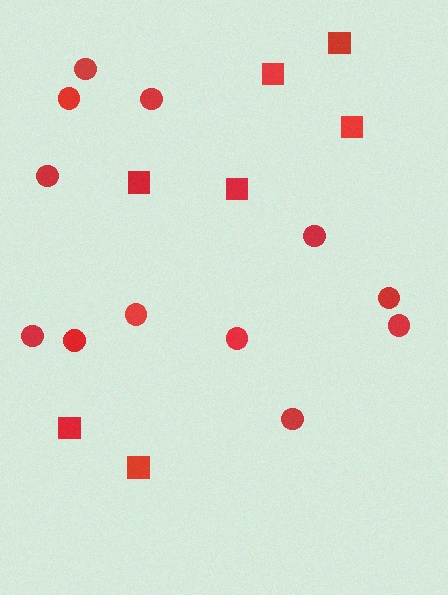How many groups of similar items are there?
There are 2 groups: one group of circles (12) and one group of squares (7).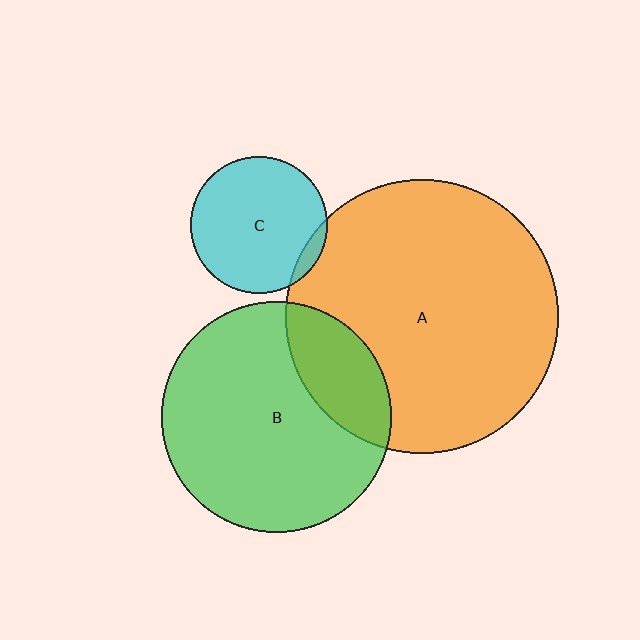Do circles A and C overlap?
Yes.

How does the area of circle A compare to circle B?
Approximately 1.4 times.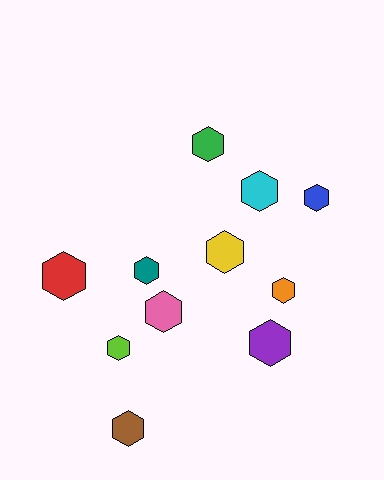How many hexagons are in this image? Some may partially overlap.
There are 11 hexagons.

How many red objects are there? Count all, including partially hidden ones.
There is 1 red object.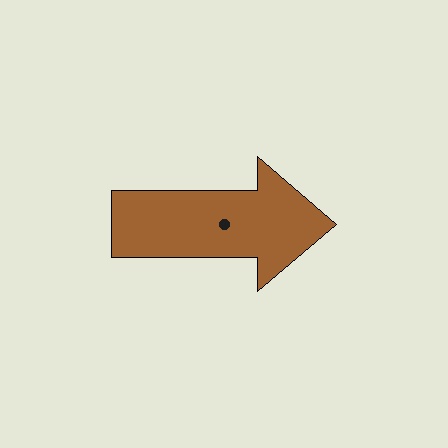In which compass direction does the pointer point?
East.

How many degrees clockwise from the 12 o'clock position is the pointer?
Approximately 90 degrees.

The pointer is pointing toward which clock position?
Roughly 3 o'clock.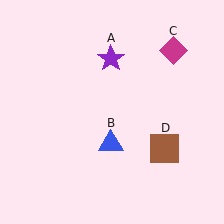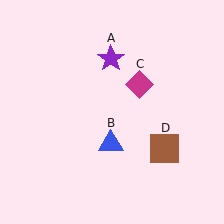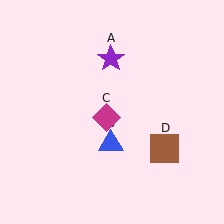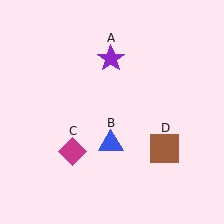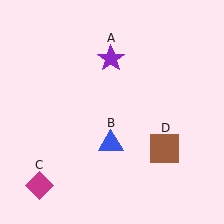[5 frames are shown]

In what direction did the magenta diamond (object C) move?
The magenta diamond (object C) moved down and to the left.